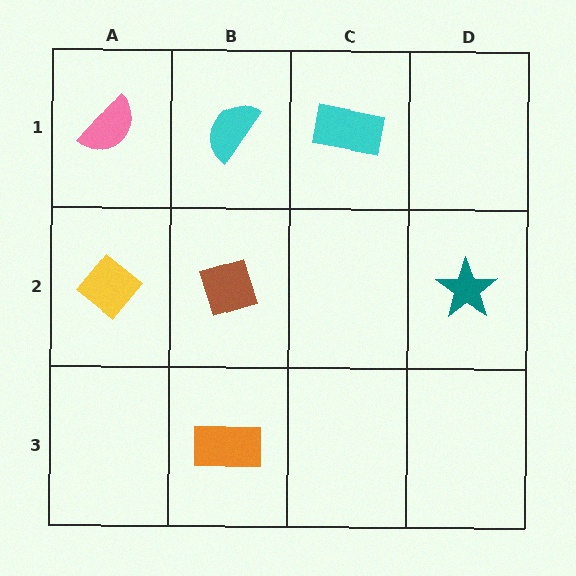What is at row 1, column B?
A cyan semicircle.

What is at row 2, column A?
A yellow diamond.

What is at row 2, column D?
A teal star.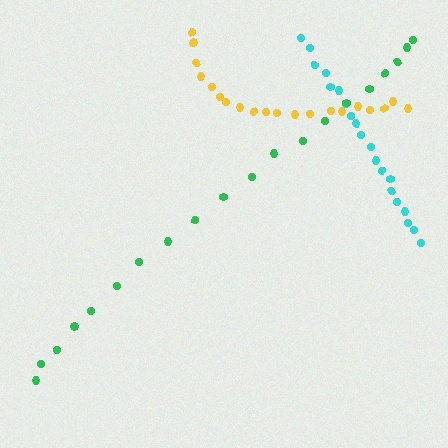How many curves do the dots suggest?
There are 3 distinct paths.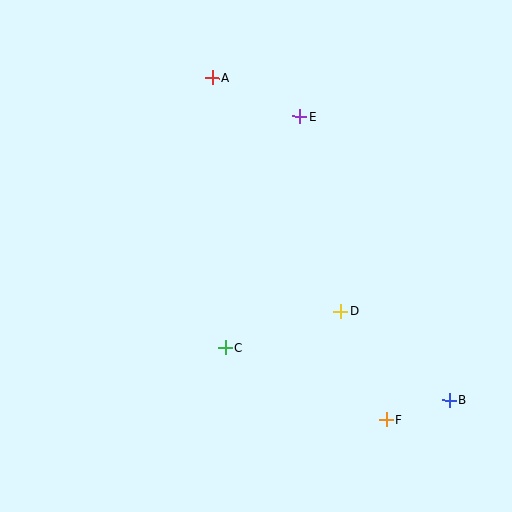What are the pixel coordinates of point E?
Point E is at (300, 116).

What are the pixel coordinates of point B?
Point B is at (449, 400).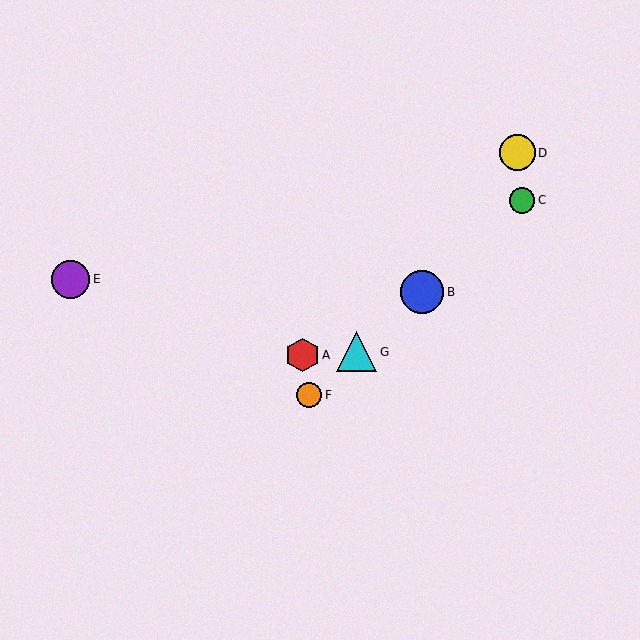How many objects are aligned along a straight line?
4 objects (B, C, F, G) are aligned along a straight line.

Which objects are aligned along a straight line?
Objects B, C, F, G are aligned along a straight line.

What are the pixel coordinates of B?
Object B is at (422, 292).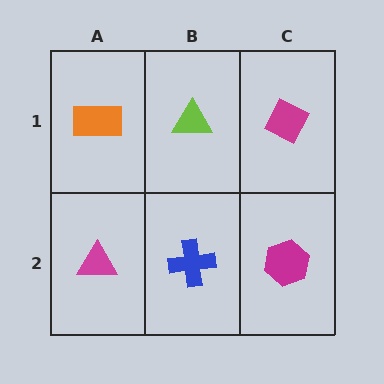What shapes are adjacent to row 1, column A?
A magenta triangle (row 2, column A), a lime triangle (row 1, column B).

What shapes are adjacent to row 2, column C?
A magenta diamond (row 1, column C), a blue cross (row 2, column B).